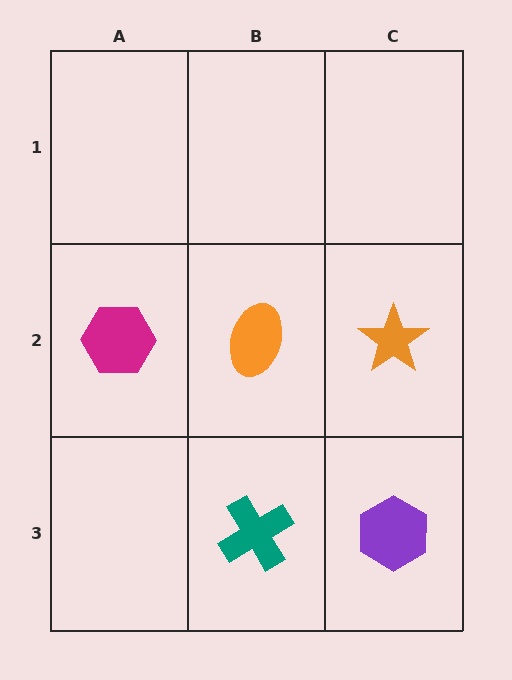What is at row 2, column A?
A magenta hexagon.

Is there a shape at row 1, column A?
No, that cell is empty.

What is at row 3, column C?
A purple hexagon.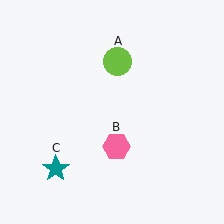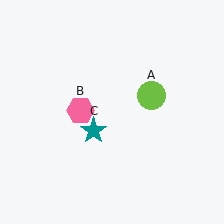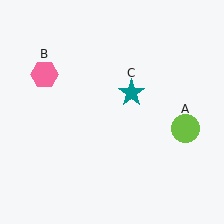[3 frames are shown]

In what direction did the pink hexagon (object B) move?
The pink hexagon (object B) moved up and to the left.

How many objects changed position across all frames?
3 objects changed position: lime circle (object A), pink hexagon (object B), teal star (object C).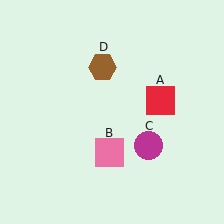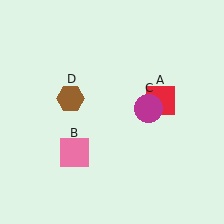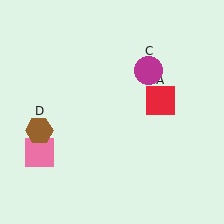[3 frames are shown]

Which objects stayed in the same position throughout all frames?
Red square (object A) remained stationary.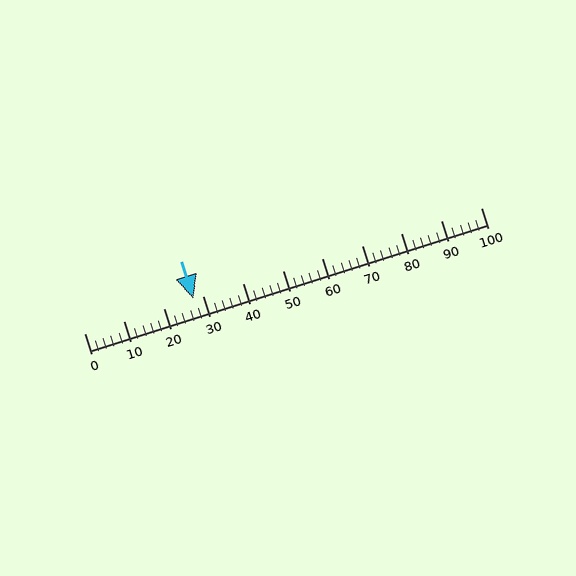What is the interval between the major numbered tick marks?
The major tick marks are spaced 10 units apart.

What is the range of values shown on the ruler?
The ruler shows values from 0 to 100.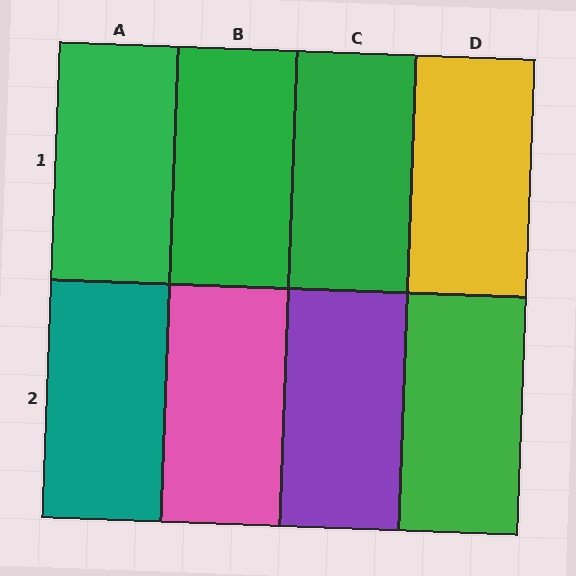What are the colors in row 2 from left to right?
Teal, pink, purple, green.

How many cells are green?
4 cells are green.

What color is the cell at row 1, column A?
Green.